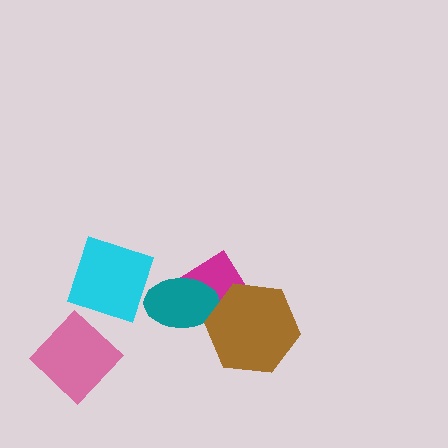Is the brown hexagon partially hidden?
No, no other shape covers it.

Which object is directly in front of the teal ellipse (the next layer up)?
The brown hexagon is directly in front of the teal ellipse.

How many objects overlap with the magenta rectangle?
2 objects overlap with the magenta rectangle.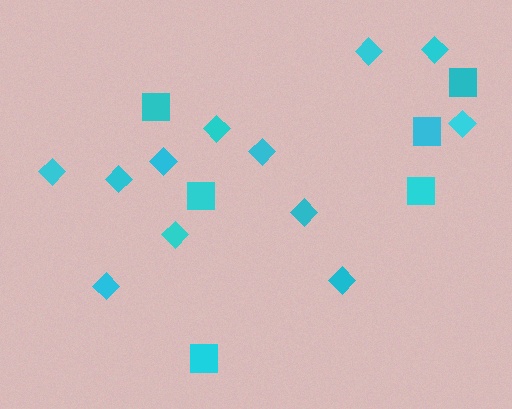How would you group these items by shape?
There are 2 groups: one group of squares (6) and one group of diamonds (12).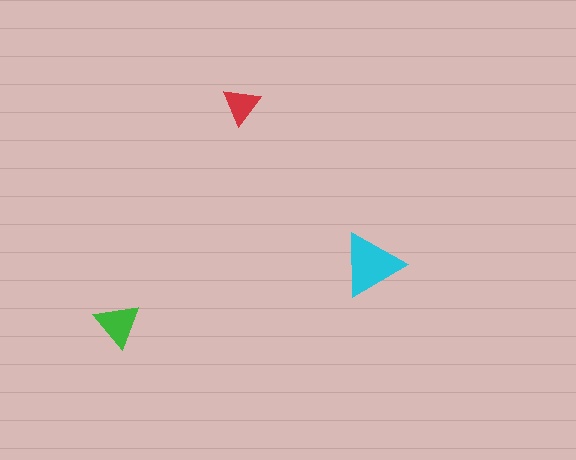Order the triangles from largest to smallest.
the cyan one, the green one, the red one.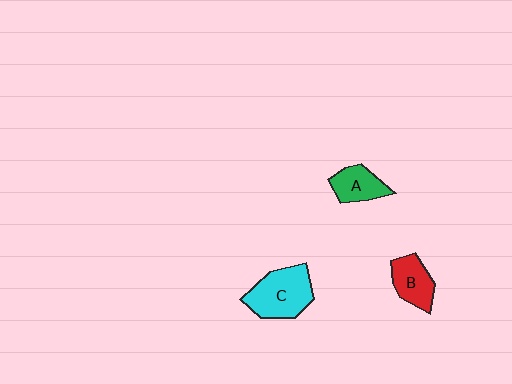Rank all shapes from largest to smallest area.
From largest to smallest: C (cyan), B (red), A (green).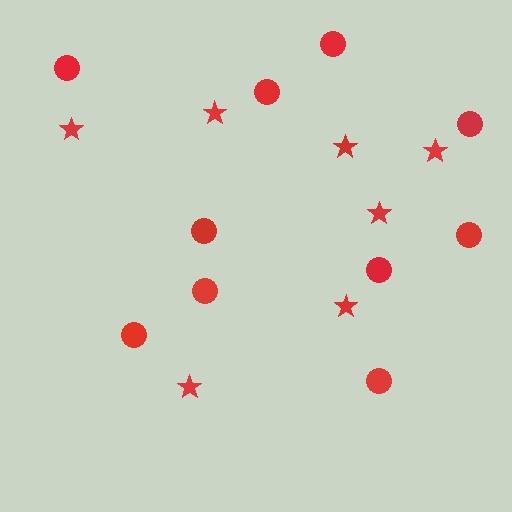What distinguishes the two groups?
There are 2 groups: one group of circles (10) and one group of stars (7).